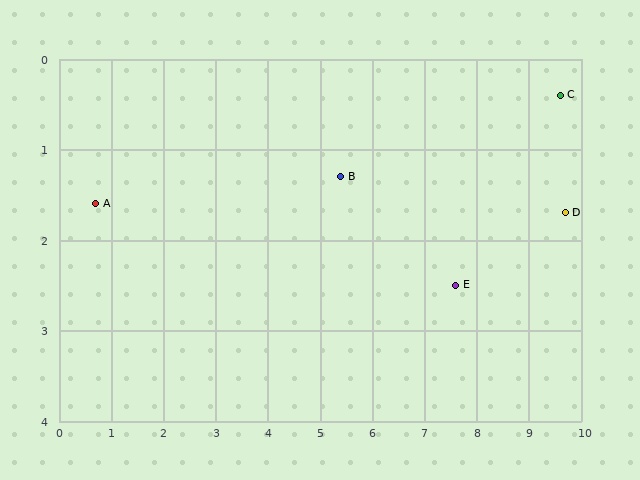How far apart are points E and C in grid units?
Points E and C are about 2.9 grid units apart.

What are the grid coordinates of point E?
Point E is at approximately (7.6, 2.5).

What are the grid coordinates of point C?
Point C is at approximately (9.6, 0.4).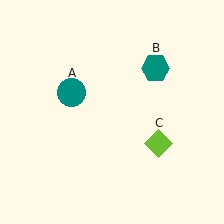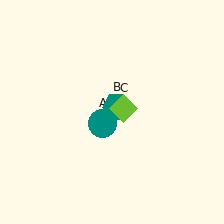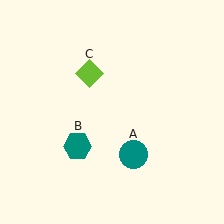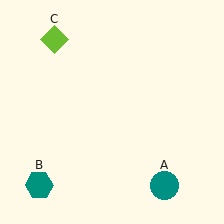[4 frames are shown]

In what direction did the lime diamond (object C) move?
The lime diamond (object C) moved up and to the left.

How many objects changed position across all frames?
3 objects changed position: teal circle (object A), teal hexagon (object B), lime diamond (object C).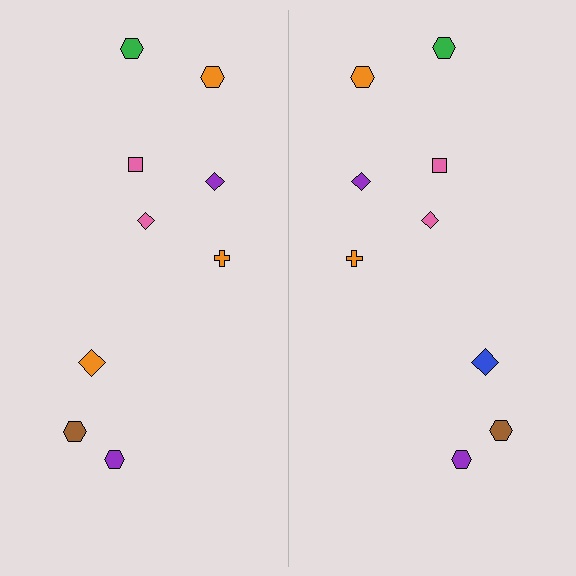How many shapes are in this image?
There are 18 shapes in this image.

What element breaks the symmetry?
The blue diamond on the right side breaks the symmetry — its mirror counterpart is orange.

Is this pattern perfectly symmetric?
No, the pattern is not perfectly symmetric. The blue diamond on the right side breaks the symmetry — its mirror counterpart is orange.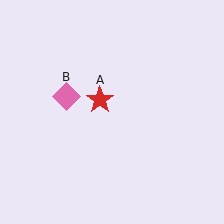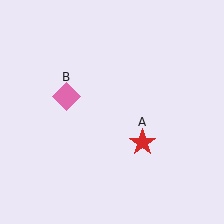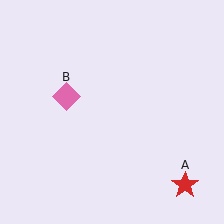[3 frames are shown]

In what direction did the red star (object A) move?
The red star (object A) moved down and to the right.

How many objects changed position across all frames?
1 object changed position: red star (object A).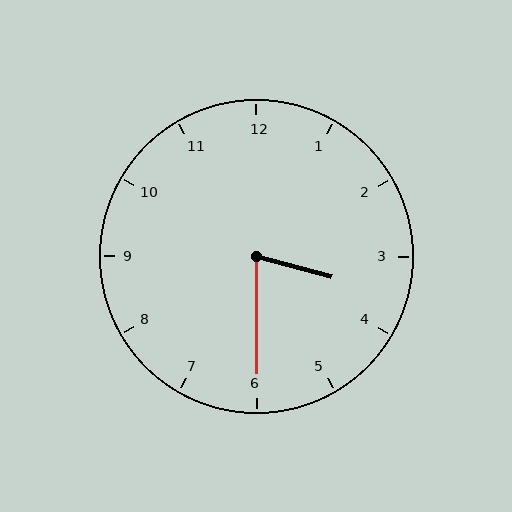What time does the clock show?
3:30.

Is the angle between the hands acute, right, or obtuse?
It is acute.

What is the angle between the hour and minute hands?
Approximately 75 degrees.